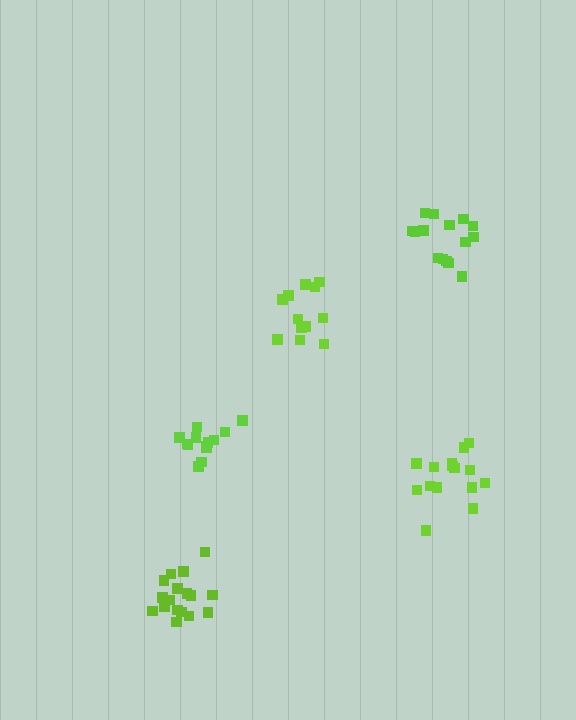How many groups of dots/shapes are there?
There are 5 groups.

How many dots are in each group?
Group 1: 12 dots, Group 2: 17 dots, Group 3: 15 dots, Group 4: 13 dots, Group 5: 15 dots (72 total).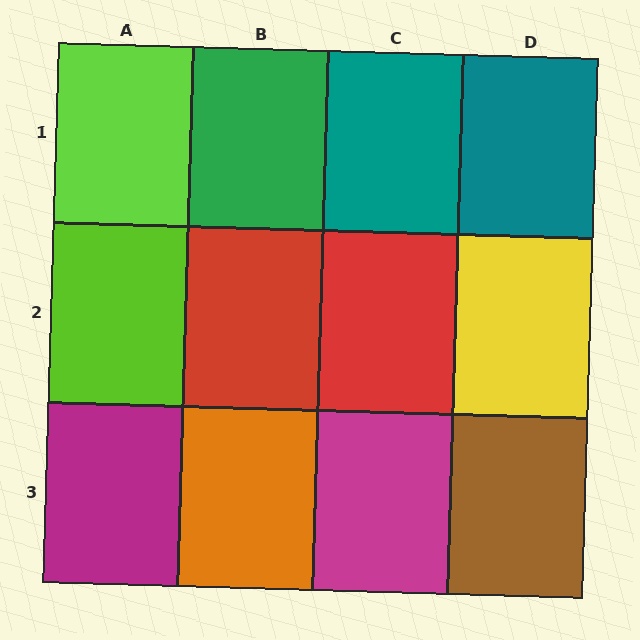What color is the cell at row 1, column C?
Teal.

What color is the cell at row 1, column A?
Lime.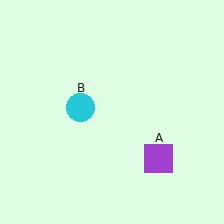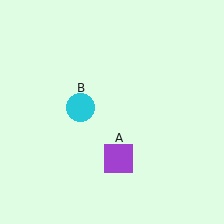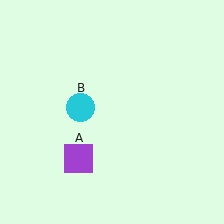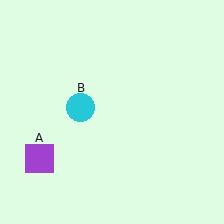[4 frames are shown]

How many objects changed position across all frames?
1 object changed position: purple square (object A).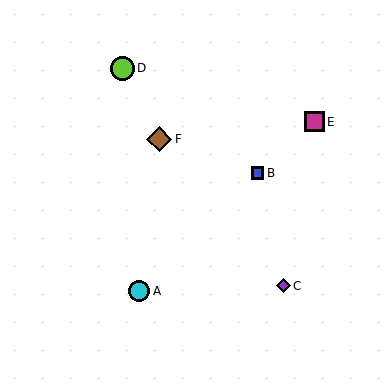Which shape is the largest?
The brown diamond (labeled F) is the largest.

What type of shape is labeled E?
Shape E is a magenta square.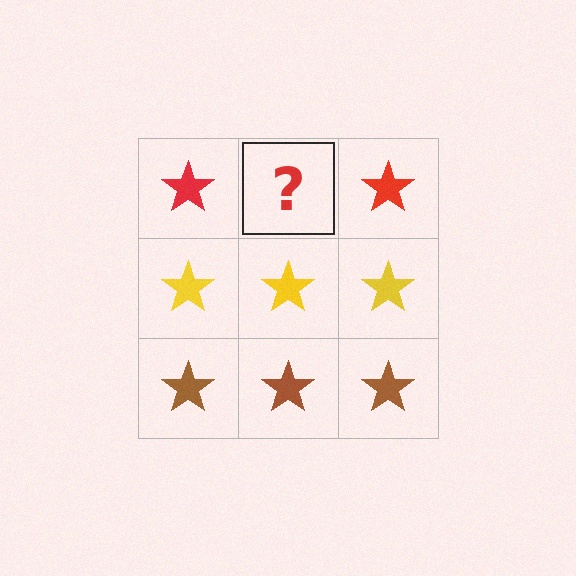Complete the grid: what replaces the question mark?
The question mark should be replaced with a red star.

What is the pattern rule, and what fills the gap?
The rule is that each row has a consistent color. The gap should be filled with a red star.